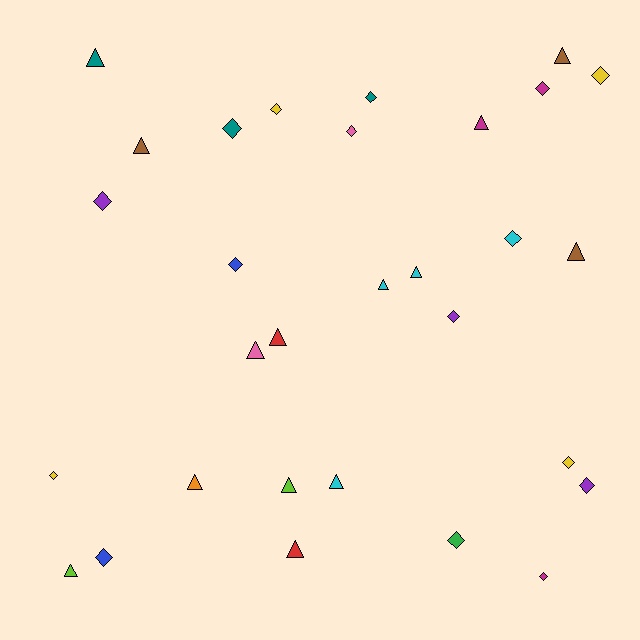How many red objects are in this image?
There are 2 red objects.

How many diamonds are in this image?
There are 16 diamonds.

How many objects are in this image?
There are 30 objects.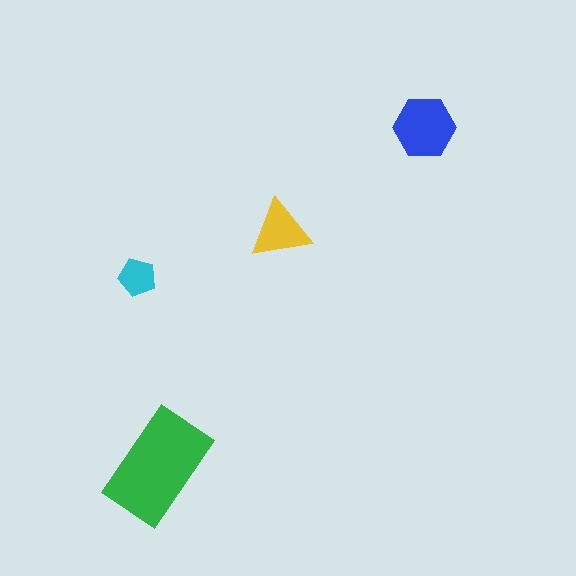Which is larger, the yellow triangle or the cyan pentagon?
The yellow triangle.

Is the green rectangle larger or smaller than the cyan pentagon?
Larger.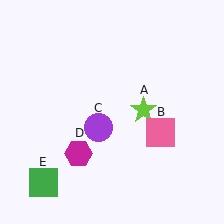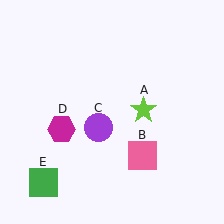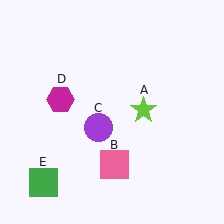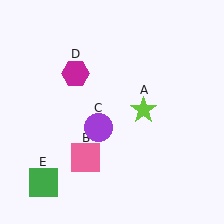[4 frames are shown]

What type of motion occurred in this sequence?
The pink square (object B), magenta hexagon (object D) rotated clockwise around the center of the scene.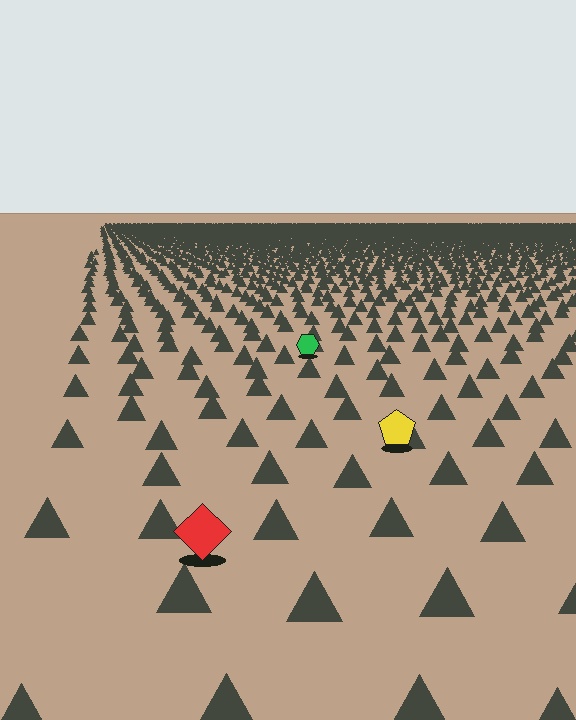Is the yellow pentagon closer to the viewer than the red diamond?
No. The red diamond is closer — you can tell from the texture gradient: the ground texture is coarser near it.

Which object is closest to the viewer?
The red diamond is closest. The texture marks near it are larger and more spread out.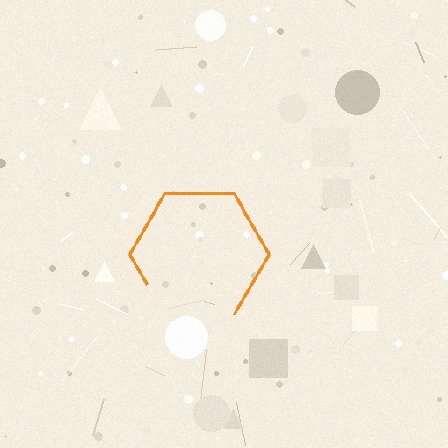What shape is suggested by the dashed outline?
The dashed outline suggests a hexagon.